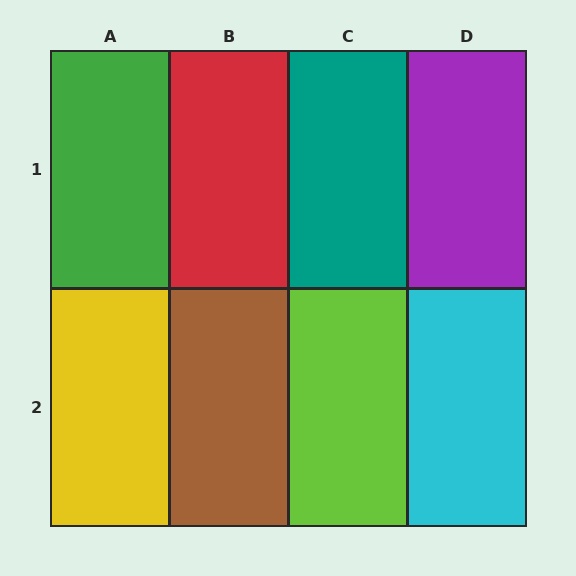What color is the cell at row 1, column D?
Purple.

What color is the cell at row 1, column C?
Teal.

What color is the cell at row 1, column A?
Green.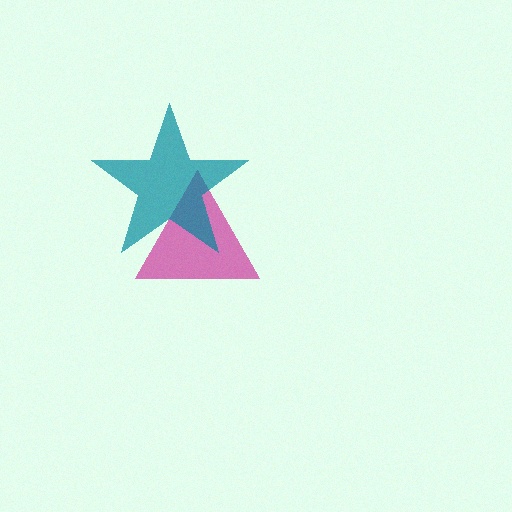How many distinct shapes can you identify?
There are 2 distinct shapes: a magenta triangle, a teal star.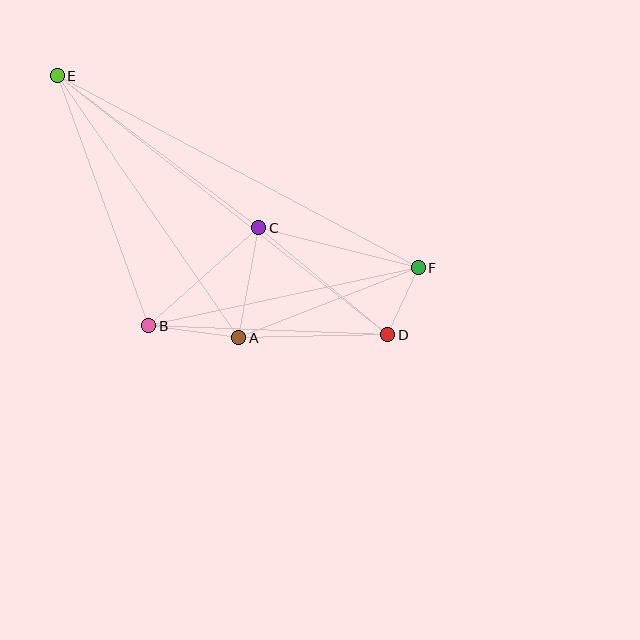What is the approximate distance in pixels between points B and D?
The distance between B and D is approximately 239 pixels.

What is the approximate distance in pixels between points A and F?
The distance between A and F is approximately 193 pixels.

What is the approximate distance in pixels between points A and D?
The distance between A and D is approximately 149 pixels.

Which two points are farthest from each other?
Points D and E are farthest from each other.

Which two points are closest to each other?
Points D and F are closest to each other.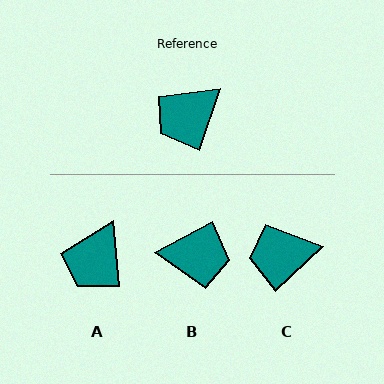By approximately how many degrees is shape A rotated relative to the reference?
Approximately 24 degrees counter-clockwise.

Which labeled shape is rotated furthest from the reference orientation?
B, about 137 degrees away.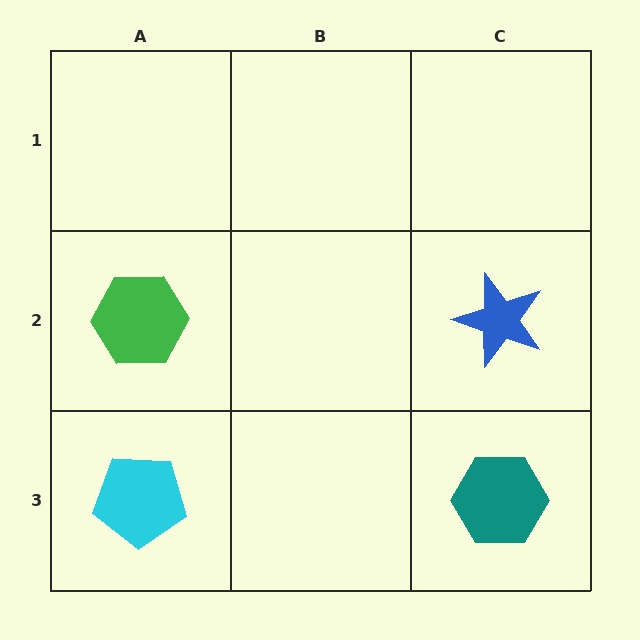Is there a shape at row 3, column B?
No, that cell is empty.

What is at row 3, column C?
A teal hexagon.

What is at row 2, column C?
A blue star.